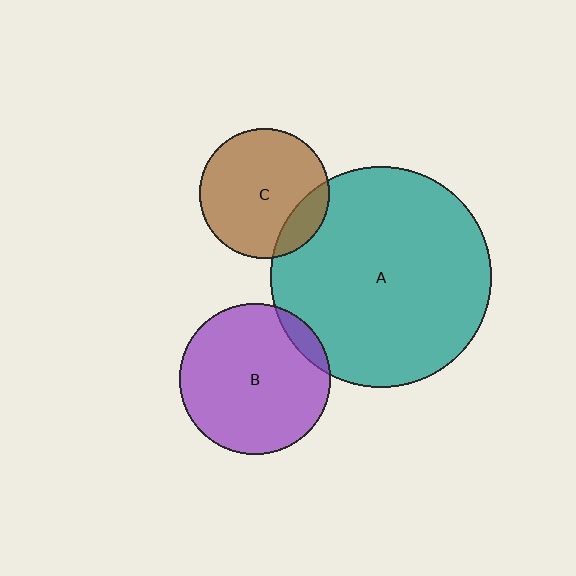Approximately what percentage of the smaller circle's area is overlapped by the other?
Approximately 15%.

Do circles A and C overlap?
Yes.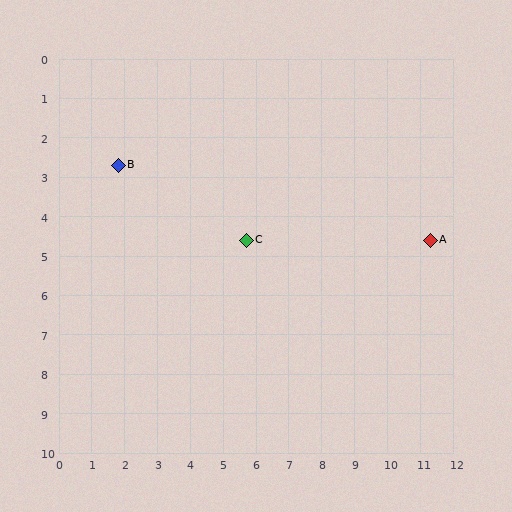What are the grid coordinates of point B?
Point B is at approximately (1.8, 2.7).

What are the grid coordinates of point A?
Point A is at approximately (11.3, 4.6).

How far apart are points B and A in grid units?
Points B and A are about 9.7 grid units apart.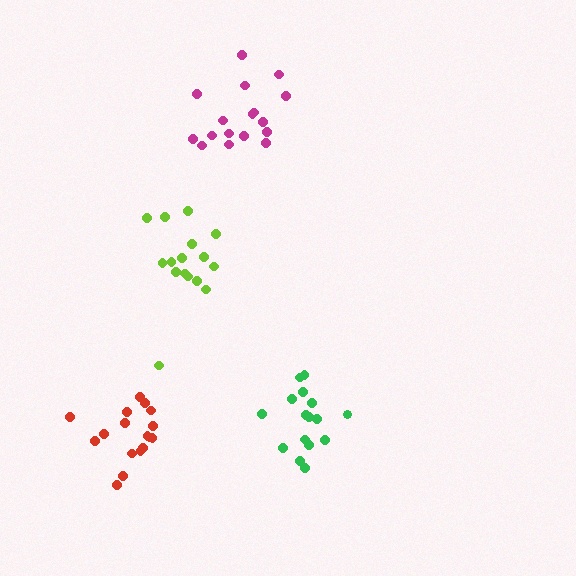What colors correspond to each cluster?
The clusters are colored: green, lime, red, magenta.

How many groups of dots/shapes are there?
There are 4 groups.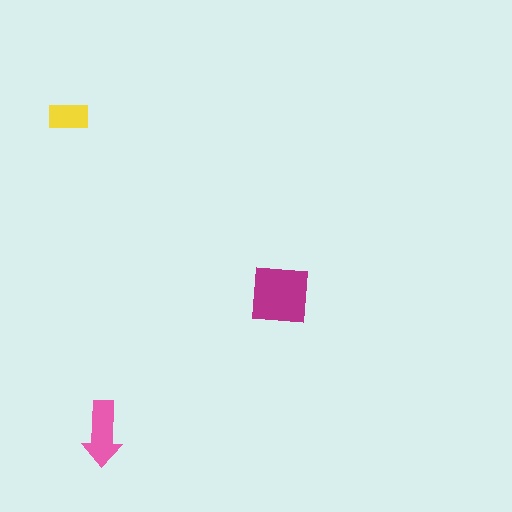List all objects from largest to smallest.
The magenta square, the pink arrow, the yellow rectangle.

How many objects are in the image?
There are 3 objects in the image.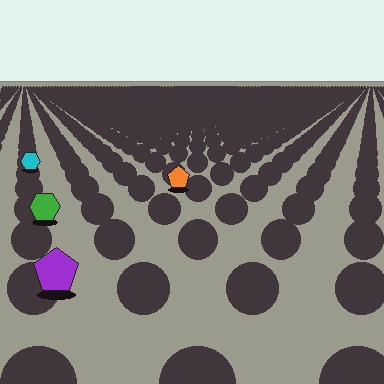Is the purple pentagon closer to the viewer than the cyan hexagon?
Yes. The purple pentagon is closer — you can tell from the texture gradient: the ground texture is coarser near it.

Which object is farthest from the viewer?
The cyan hexagon is farthest from the viewer. It appears smaller and the ground texture around it is denser.